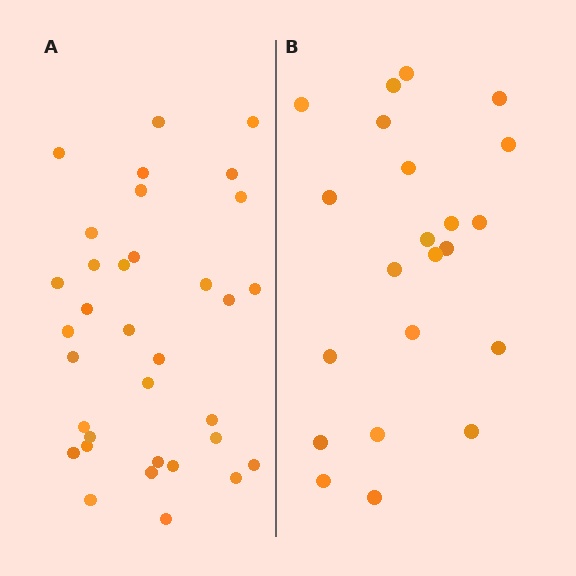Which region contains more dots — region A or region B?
Region A (the left region) has more dots.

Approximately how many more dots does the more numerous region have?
Region A has roughly 12 or so more dots than region B.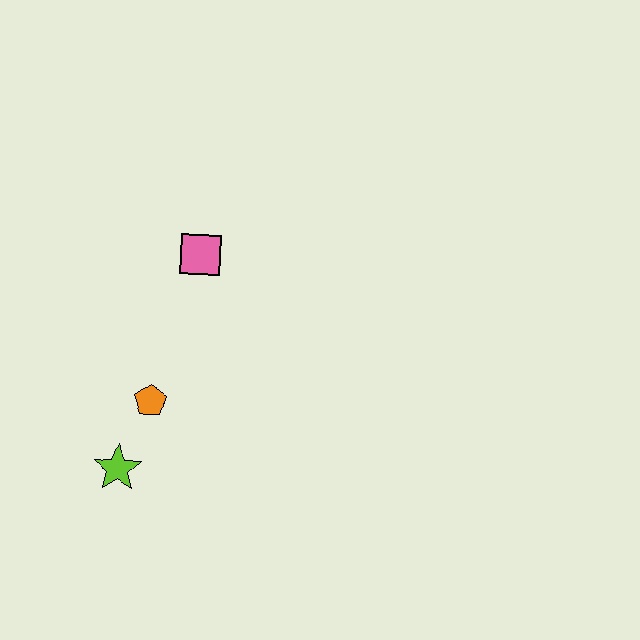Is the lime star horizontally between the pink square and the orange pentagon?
No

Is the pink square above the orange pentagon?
Yes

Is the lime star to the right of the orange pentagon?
No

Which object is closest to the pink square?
The orange pentagon is closest to the pink square.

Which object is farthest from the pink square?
The lime star is farthest from the pink square.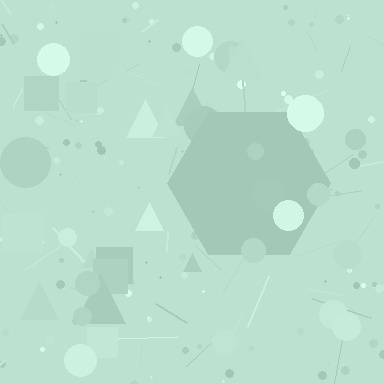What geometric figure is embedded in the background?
A hexagon is embedded in the background.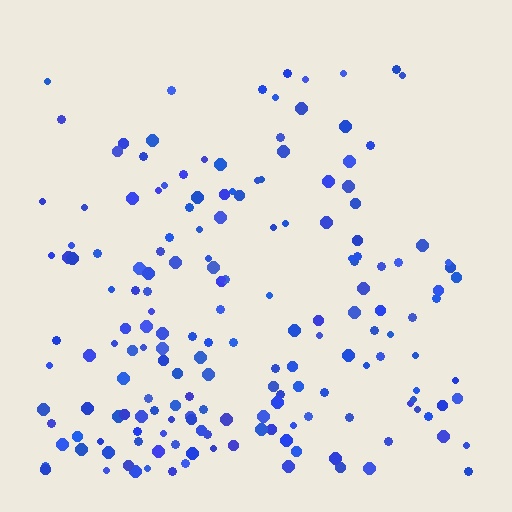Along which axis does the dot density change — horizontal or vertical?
Vertical.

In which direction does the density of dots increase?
From top to bottom, with the bottom side densest.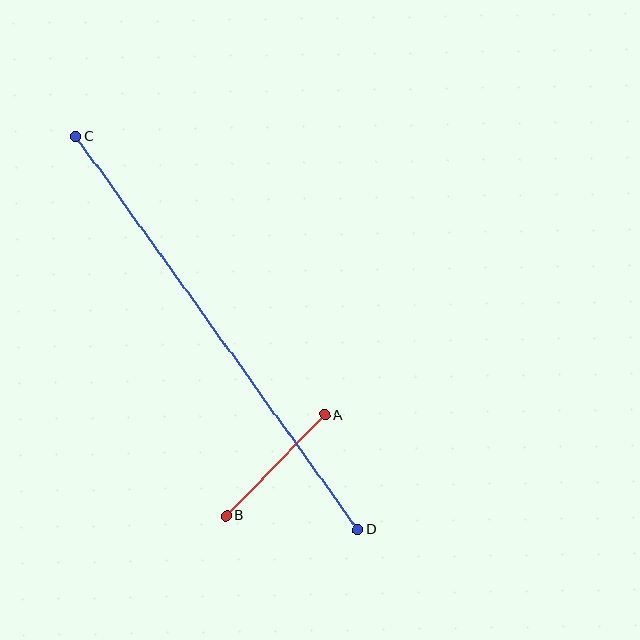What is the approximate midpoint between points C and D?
The midpoint is at approximately (217, 333) pixels.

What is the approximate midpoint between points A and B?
The midpoint is at approximately (276, 465) pixels.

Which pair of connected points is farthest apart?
Points C and D are farthest apart.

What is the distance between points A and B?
The distance is approximately 141 pixels.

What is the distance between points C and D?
The distance is approximately 484 pixels.